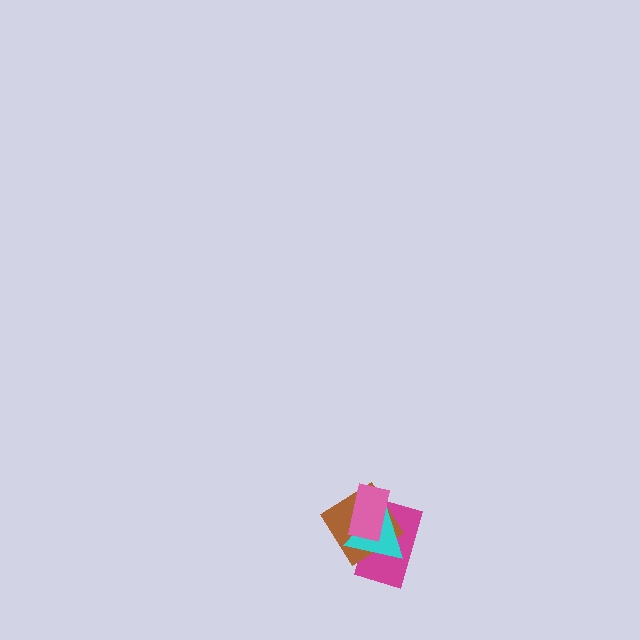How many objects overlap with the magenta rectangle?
3 objects overlap with the magenta rectangle.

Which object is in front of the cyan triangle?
The pink rectangle is in front of the cyan triangle.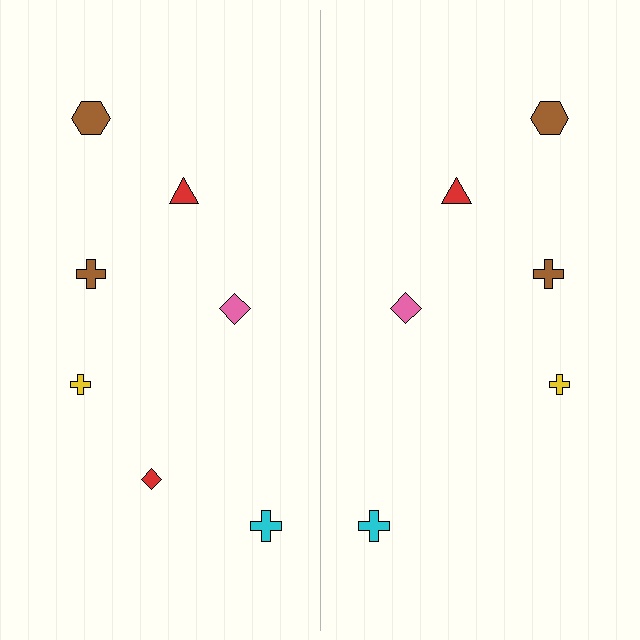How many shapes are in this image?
There are 13 shapes in this image.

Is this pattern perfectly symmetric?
No, the pattern is not perfectly symmetric. A red diamond is missing from the right side.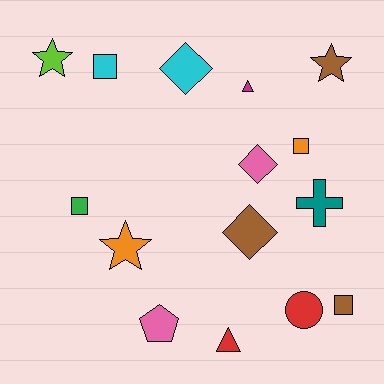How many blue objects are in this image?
There are no blue objects.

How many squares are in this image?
There are 4 squares.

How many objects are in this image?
There are 15 objects.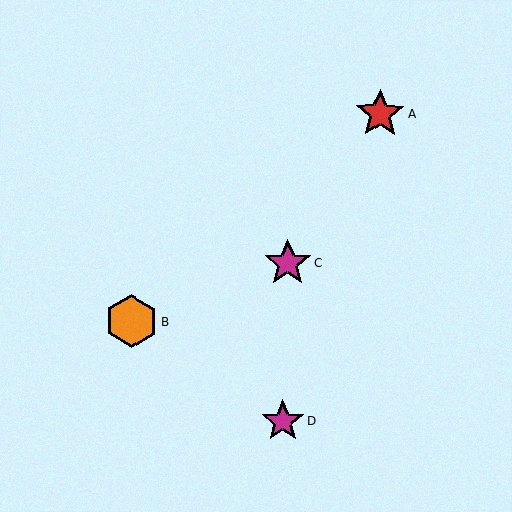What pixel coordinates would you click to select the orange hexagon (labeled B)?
Click at (131, 321) to select the orange hexagon B.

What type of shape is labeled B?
Shape B is an orange hexagon.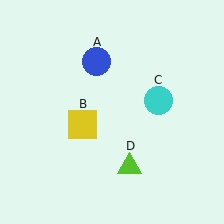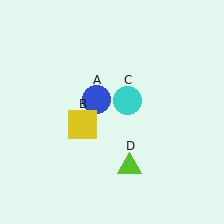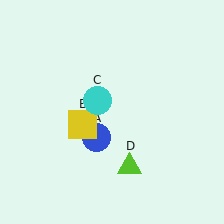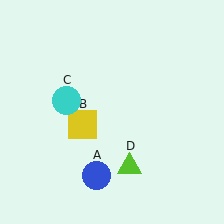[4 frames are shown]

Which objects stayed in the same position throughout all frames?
Yellow square (object B) and lime triangle (object D) remained stationary.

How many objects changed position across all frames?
2 objects changed position: blue circle (object A), cyan circle (object C).